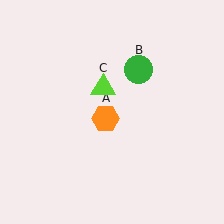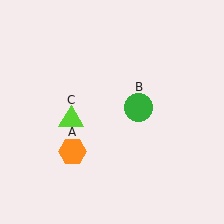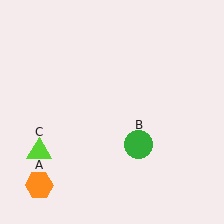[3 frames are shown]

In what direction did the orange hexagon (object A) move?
The orange hexagon (object A) moved down and to the left.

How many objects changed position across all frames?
3 objects changed position: orange hexagon (object A), green circle (object B), lime triangle (object C).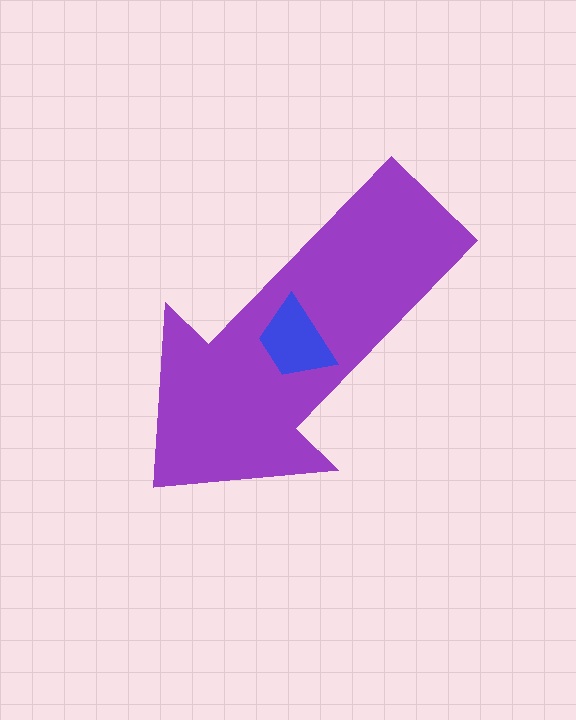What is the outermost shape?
The purple arrow.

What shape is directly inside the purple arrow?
The blue trapezoid.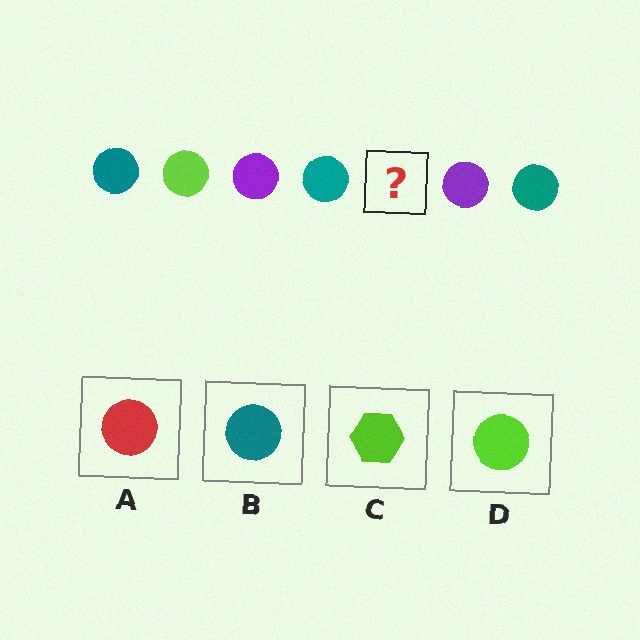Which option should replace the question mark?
Option D.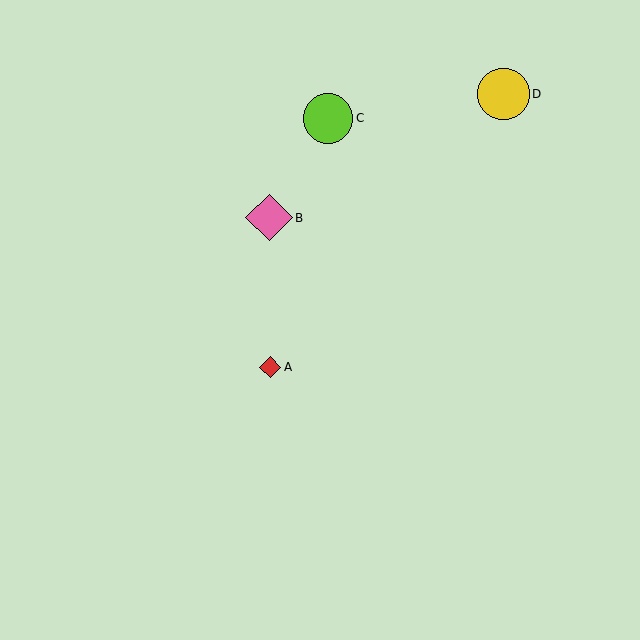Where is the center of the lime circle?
The center of the lime circle is at (328, 118).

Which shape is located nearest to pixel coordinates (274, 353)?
The red diamond (labeled A) at (270, 367) is nearest to that location.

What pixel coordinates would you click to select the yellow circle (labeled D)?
Click at (503, 94) to select the yellow circle D.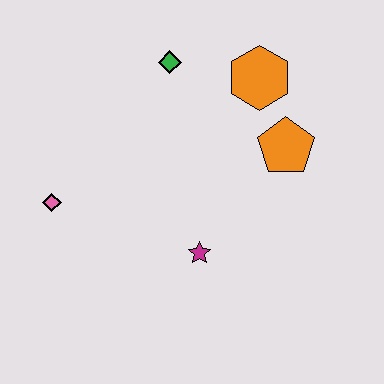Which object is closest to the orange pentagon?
The orange hexagon is closest to the orange pentagon.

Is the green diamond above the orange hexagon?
Yes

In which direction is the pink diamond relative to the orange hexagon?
The pink diamond is to the left of the orange hexagon.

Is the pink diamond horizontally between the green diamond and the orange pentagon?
No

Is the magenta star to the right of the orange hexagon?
No